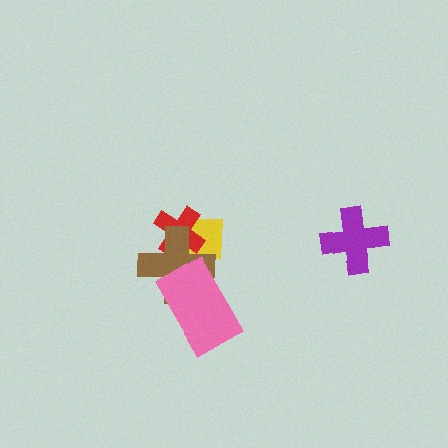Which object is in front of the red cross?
The brown cross is in front of the red cross.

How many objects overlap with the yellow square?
2 objects overlap with the yellow square.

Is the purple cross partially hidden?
No, no other shape covers it.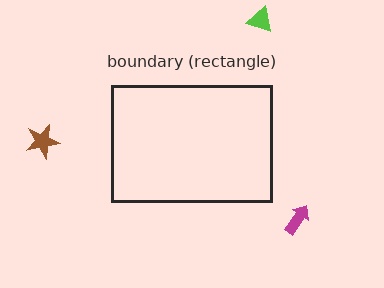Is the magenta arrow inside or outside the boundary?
Outside.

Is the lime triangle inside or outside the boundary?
Outside.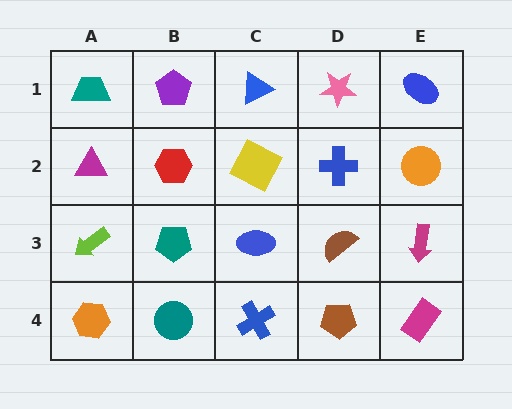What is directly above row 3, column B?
A red hexagon.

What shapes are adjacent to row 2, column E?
A blue ellipse (row 1, column E), a magenta arrow (row 3, column E), a blue cross (row 2, column D).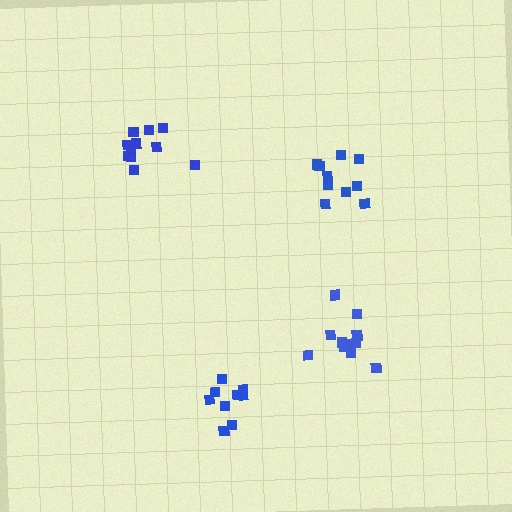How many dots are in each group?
Group 1: 10 dots, Group 2: 11 dots, Group 3: 11 dots, Group 4: 9 dots (41 total).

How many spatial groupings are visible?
There are 4 spatial groupings.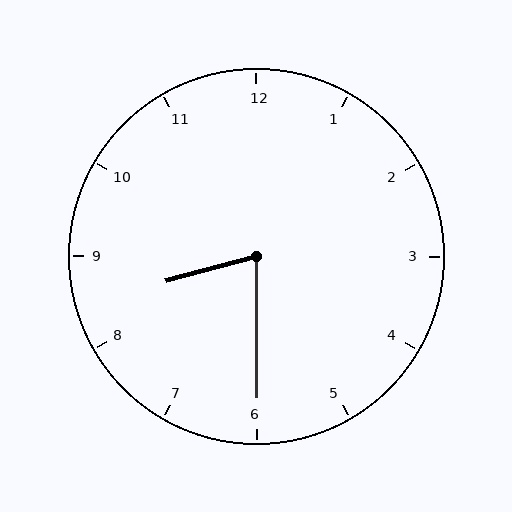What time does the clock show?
8:30.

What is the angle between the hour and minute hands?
Approximately 75 degrees.